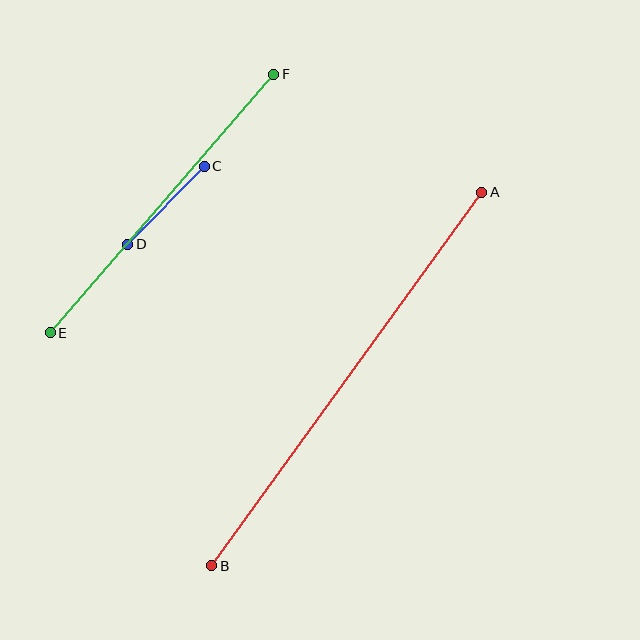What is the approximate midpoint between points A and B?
The midpoint is at approximately (347, 379) pixels.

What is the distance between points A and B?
The distance is approximately 461 pixels.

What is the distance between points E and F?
The distance is approximately 342 pixels.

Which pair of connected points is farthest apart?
Points A and B are farthest apart.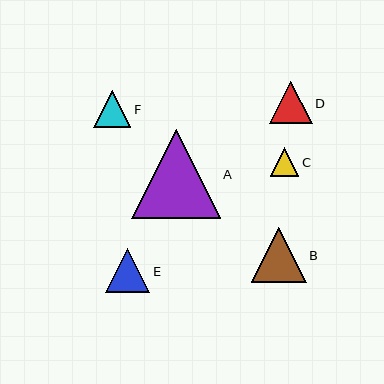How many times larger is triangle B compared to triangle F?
Triangle B is approximately 1.5 times the size of triangle F.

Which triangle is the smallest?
Triangle C is the smallest with a size of approximately 28 pixels.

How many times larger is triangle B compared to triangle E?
Triangle B is approximately 1.2 times the size of triangle E.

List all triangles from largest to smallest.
From largest to smallest: A, B, E, D, F, C.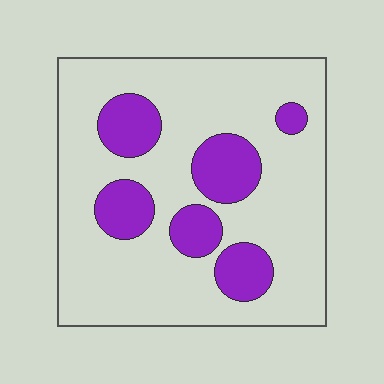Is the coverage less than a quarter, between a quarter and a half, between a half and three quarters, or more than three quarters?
Less than a quarter.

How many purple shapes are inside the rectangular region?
6.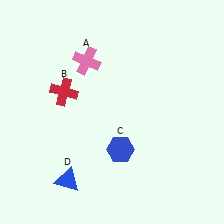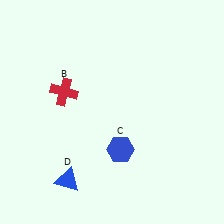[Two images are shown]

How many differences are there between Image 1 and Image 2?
There is 1 difference between the two images.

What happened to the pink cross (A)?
The pink cross (A) was removed in Image 2. It was in the top-left area of Image 1.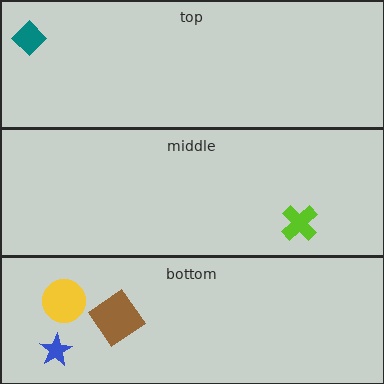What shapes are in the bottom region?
The yellow circle, the brown diamond, the blue star.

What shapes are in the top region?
The teal diamond.